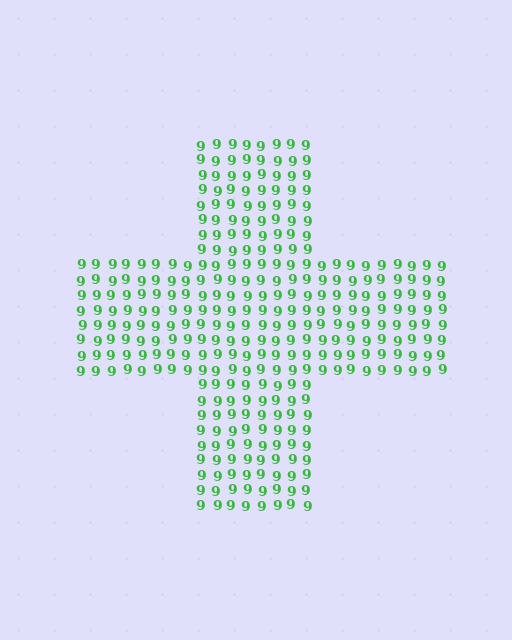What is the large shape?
The large shape is a cross.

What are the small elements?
The small elements are digit 9's.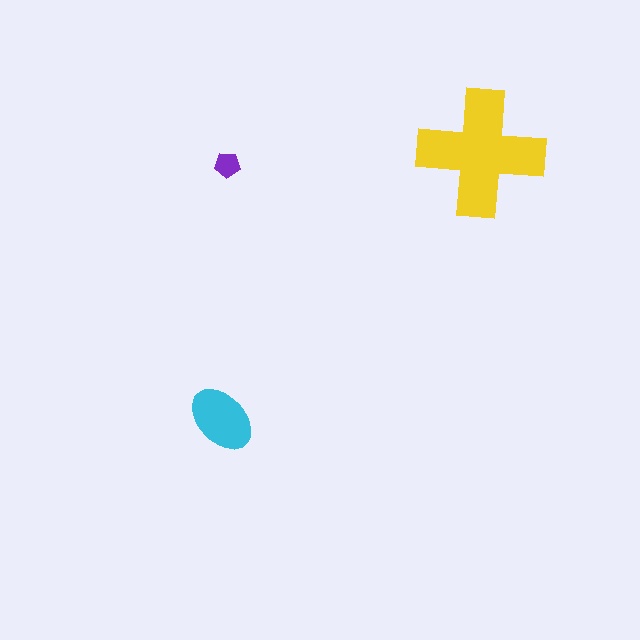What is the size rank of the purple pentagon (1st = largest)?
3rd.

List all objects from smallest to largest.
The purple pentagon, the cyan ellipse, the yellow cross.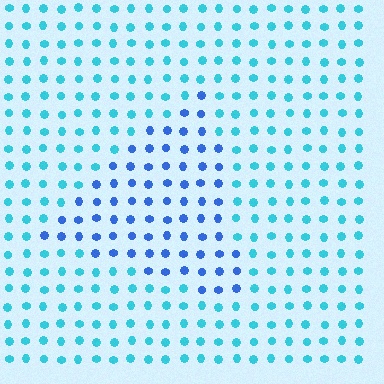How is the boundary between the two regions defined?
The boundary is defined purely by a slight shift in hue (about 36 degrees). Spacing, size, and orientation are identical on both sides.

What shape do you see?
I see a triangle.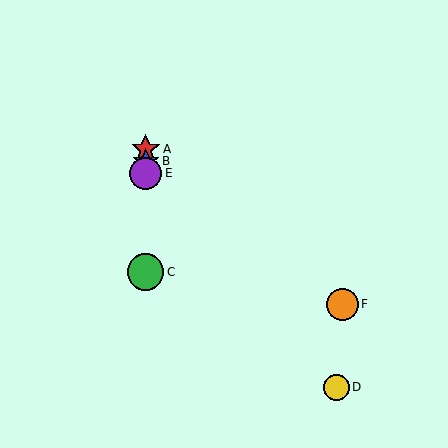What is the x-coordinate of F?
Object F is at x≈342.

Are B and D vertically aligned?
No, B is at x≈146 and D is at x≈337.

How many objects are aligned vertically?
4 objects (A, B, C, E) are aligned vertically.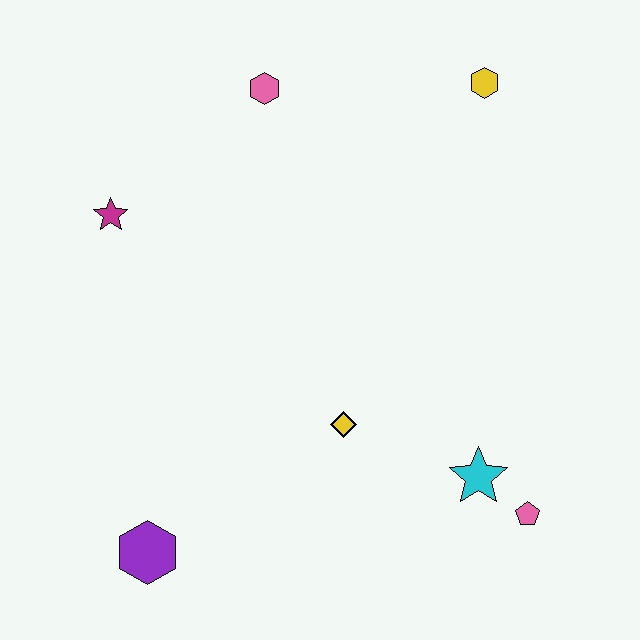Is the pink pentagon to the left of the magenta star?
No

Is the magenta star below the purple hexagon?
No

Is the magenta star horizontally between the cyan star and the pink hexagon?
No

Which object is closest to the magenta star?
The pink hexagon is closest to the magenta star.